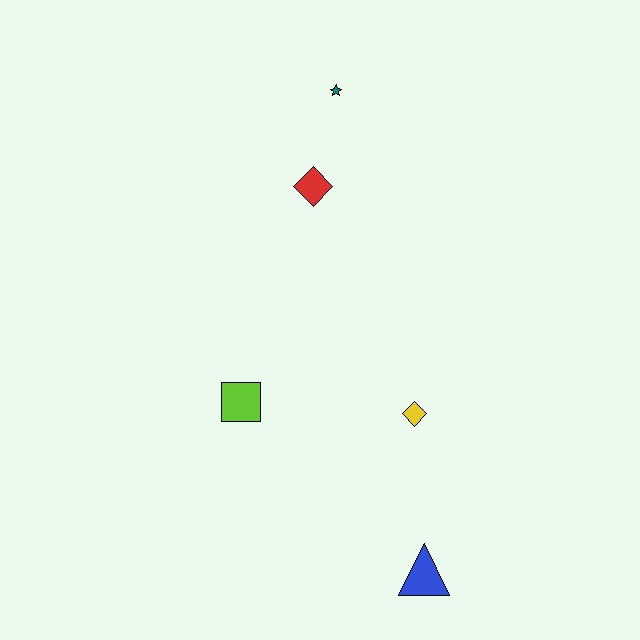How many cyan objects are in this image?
There are no cyan objects.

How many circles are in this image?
There are no circles.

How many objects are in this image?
There are 5 objects.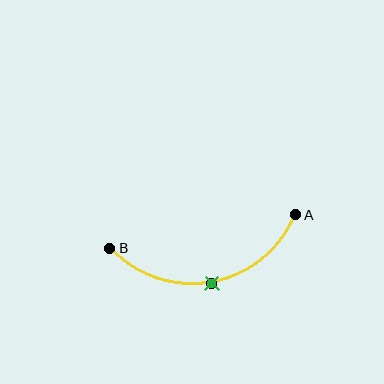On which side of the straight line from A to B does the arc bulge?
The arc bulges below the straight line connecting A and B.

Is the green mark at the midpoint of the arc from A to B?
Yes. The green mark lies on the arc at equal arc-length from both A and B — it is the arc midpoint.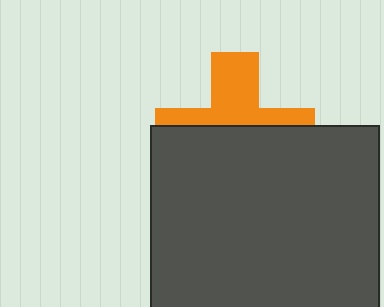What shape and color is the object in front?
The object in front is a dark gray square.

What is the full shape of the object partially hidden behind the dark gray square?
The partially hidden object is an orange cross.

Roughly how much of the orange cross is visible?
A small part of it is visible (roughly 42%).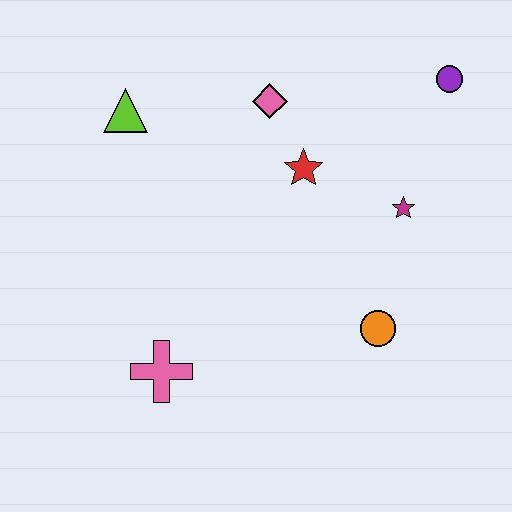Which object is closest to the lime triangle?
The pink diamond is closest to the lime triangle.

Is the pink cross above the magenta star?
No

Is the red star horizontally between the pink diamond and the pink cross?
No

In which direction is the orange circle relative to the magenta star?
The orange circle is below the magenta star.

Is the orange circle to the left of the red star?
No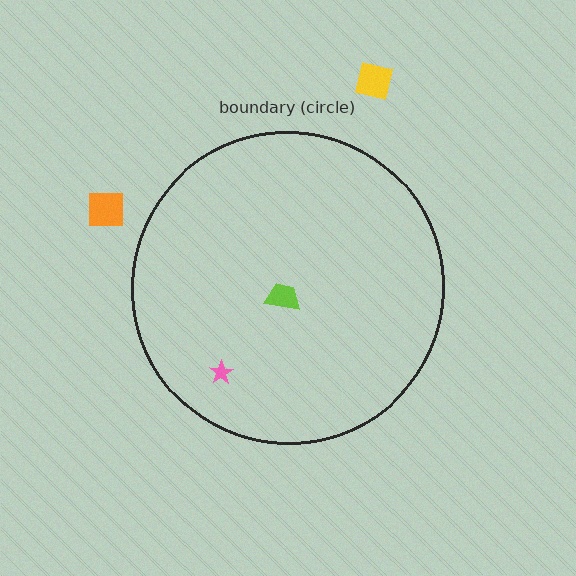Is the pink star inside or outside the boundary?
Inside.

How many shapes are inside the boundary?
2 inside, 2 outside.